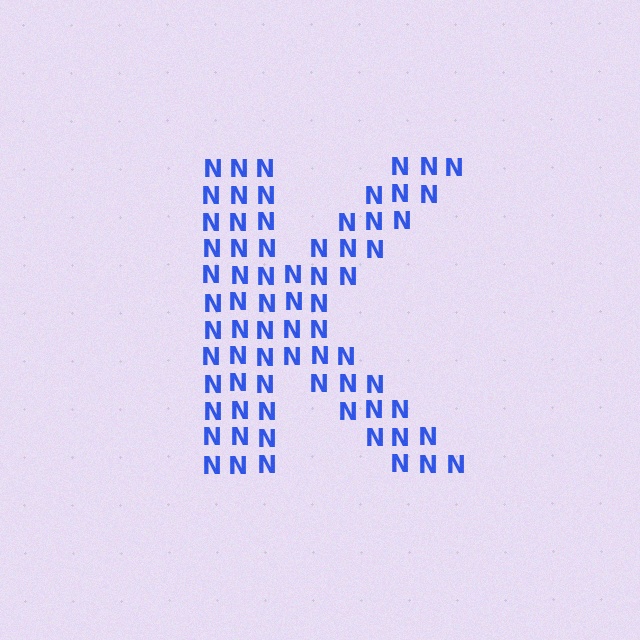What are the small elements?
The small elements are letter N's.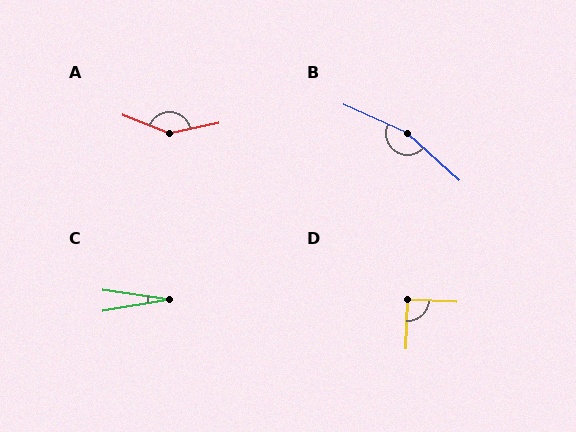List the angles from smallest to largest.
C (18°), D (89°), A (146°), B (162°).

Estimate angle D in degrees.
Approximately 89 degrees.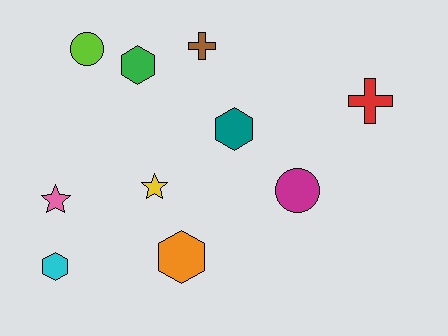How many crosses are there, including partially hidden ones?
There are 2 crosses.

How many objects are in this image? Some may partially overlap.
There are 10 objects.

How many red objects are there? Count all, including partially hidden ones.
There is 1 red object.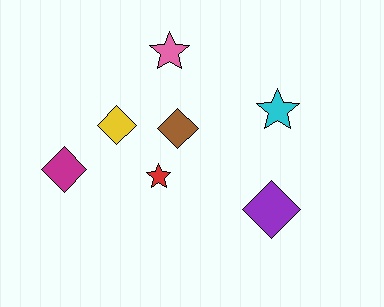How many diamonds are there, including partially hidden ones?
There are 4 diamonds.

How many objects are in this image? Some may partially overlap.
There are 7 objects.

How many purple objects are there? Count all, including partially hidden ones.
There is 1 purple object.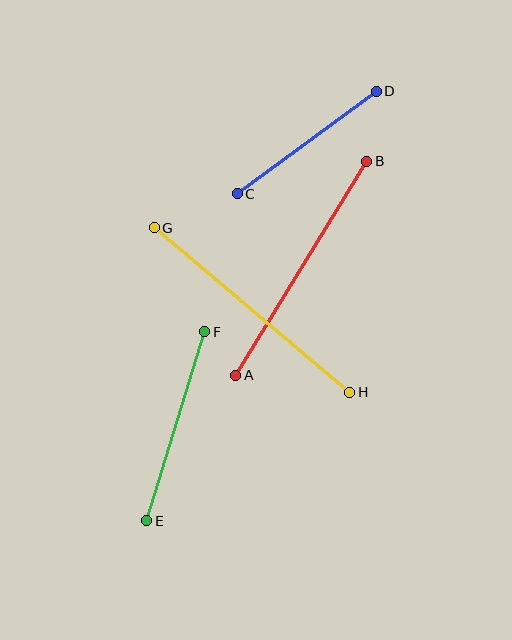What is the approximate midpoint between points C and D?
The midpoint is at approximately (307, 142) pixels.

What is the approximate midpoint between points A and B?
The midpoint is at approximately (301, 268) pixels.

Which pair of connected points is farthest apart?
Points G and H are farthest apart.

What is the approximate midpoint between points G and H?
The midpoint is at approximately (252, 310) pixels.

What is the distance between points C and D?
The distance is approximately 173 pixels.